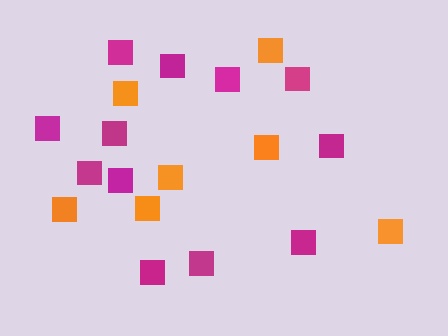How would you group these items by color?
There are 2 groups: one group of magenta squares (12) and one group of orange squares (7).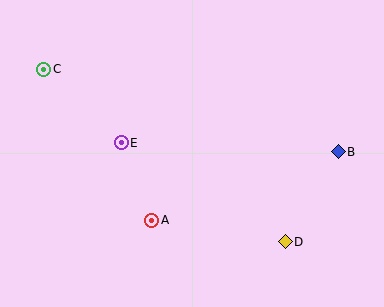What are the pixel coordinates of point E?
Point E is at (121, 143).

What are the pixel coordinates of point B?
Point B is at (338, 152).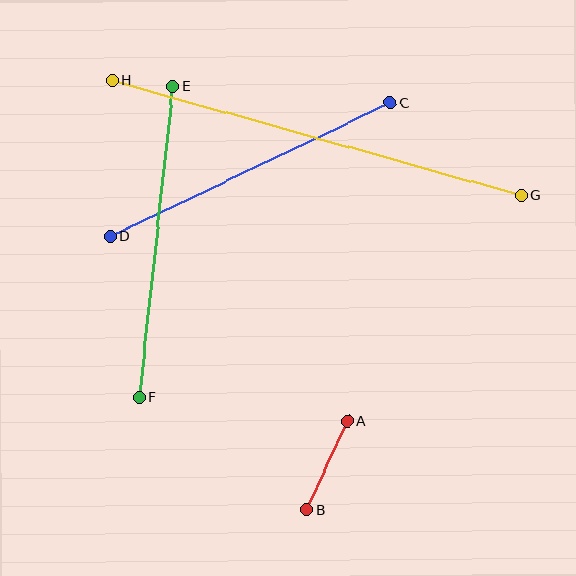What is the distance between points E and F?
The distance is approximately 313 pixels.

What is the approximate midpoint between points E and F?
The midpoint is at approximately (156, 242) pixels.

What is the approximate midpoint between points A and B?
The midpoint is at approximately (327, 466) pixels.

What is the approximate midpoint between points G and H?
The midpoint is at approximately (317, 138) pixels.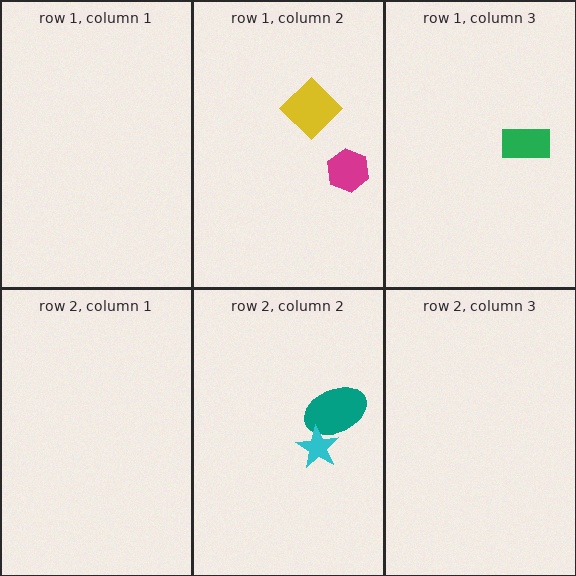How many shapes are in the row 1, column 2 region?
2.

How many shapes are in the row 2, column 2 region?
2.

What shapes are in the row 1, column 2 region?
The yellow diamond, the magenta hexagon.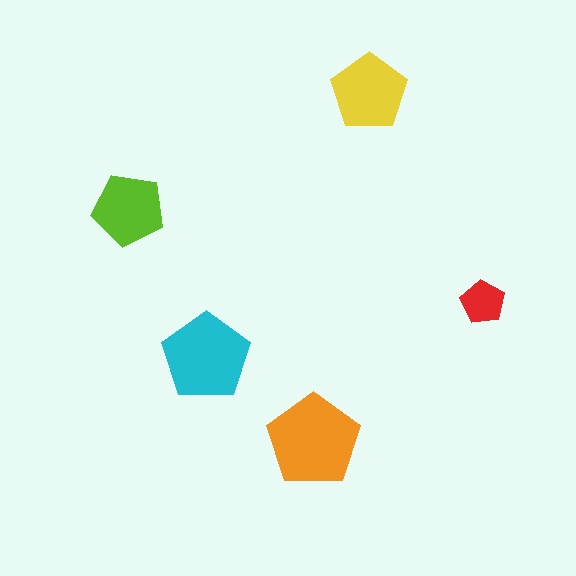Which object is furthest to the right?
The red pentagon is rightmost.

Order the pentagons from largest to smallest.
the orange one, the cyan one, the yellow one, the lime one, the red one.